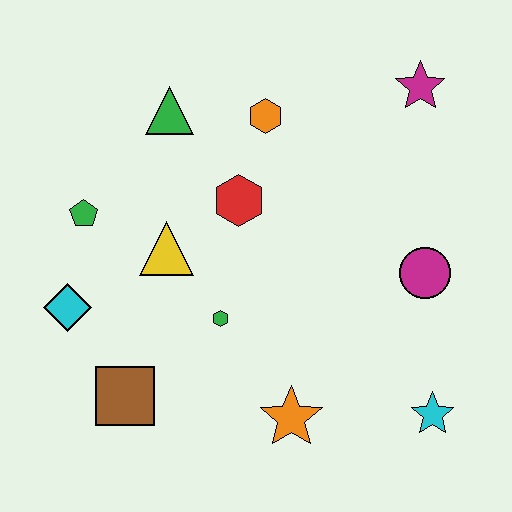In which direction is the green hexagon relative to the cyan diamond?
The green hexagon is to the right of the cyan diamond.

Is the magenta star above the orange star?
Yes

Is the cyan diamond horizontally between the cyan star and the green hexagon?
No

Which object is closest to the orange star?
The green hexagon is closest to the orange star.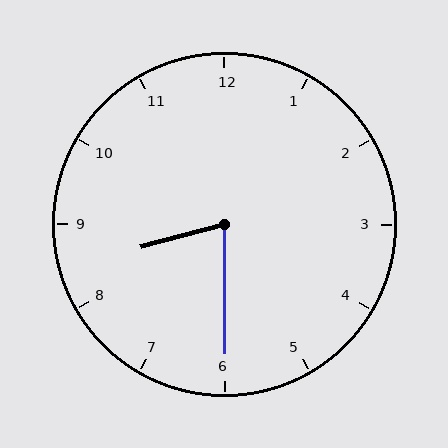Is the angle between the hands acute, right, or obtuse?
It is acute.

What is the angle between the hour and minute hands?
Approximately 75 degrees.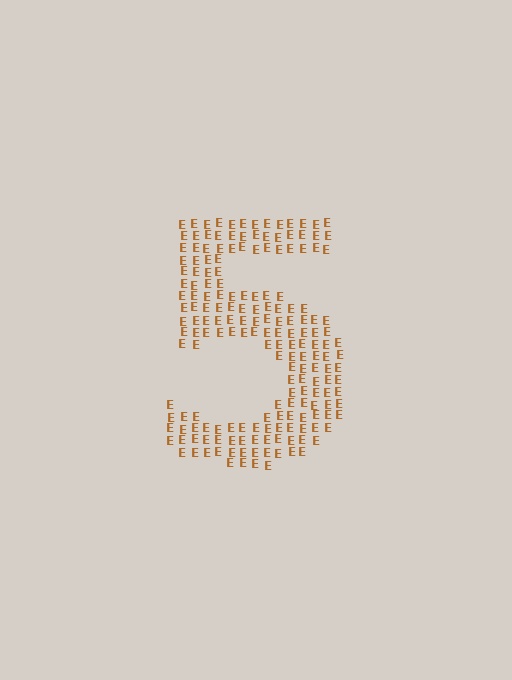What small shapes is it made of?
It is made of small letter E's.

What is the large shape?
The large shape is the digit 5.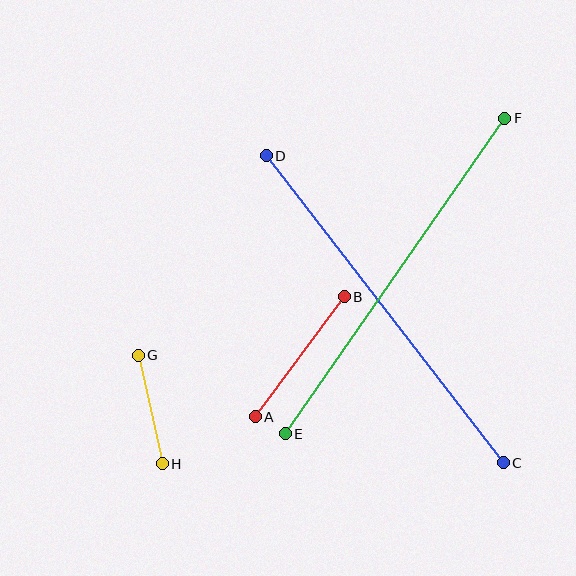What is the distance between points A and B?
The distance is approximately 149 pixels.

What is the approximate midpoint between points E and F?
The midpoint is at approximately (395, 276) pixels.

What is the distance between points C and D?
The distance is approximately 388 pixels.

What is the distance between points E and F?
The distance is approximately 384 pixels.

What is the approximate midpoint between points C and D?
The midpoint is at approximately (385, 309) pixels.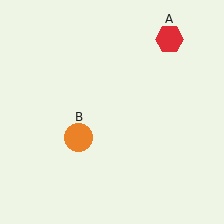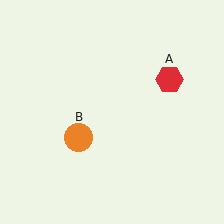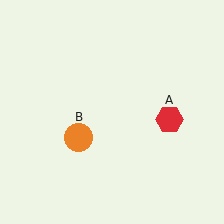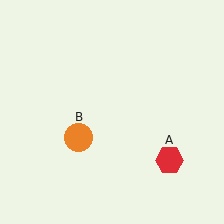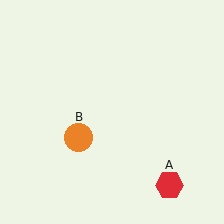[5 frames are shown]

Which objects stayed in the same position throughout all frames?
Orange circle (object B) remained stationary.